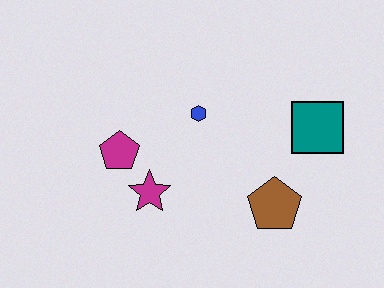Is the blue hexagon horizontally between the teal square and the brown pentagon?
No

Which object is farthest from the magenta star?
The teal square is farthest from the magenta star.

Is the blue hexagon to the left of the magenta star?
No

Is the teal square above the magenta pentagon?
Yes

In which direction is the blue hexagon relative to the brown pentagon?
The blue hexagon is above the brown pentagon.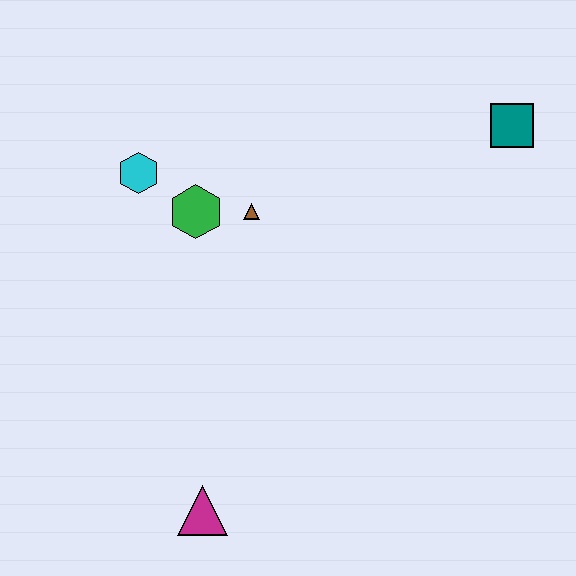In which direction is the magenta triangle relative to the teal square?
The magenta triangle is below the teal square.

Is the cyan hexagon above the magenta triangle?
Yes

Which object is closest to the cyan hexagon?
The green hexagon is closest to the cyan hexagon.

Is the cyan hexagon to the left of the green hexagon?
Yes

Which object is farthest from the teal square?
The magenta triangle is farthest from the teal square.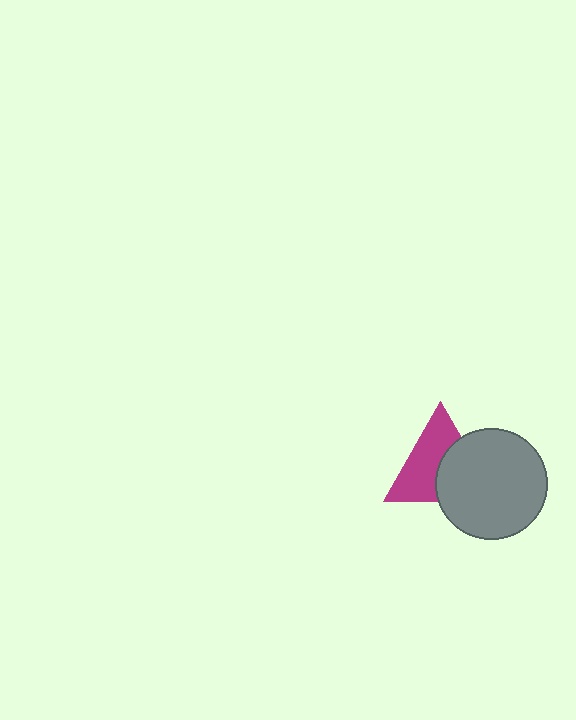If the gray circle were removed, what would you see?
You would see the complete magenta triangle.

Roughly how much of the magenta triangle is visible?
About half of it is visible (roughly 57%).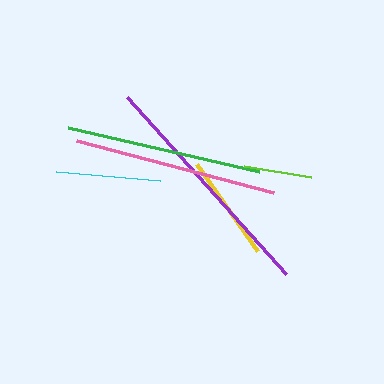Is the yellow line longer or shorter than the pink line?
The pink line is longer than the yellow line.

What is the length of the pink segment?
The pink segment is approximately 204 pixels long.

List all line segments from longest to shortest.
From longest to shortest: purple, pink, green, yellow, cyan, lime.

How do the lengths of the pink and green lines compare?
The pink and green lines are approximately the same length.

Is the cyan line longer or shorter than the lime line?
The cyan line is longer than the lime line.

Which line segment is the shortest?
The lime line is the shortest at approximately 67 pixels.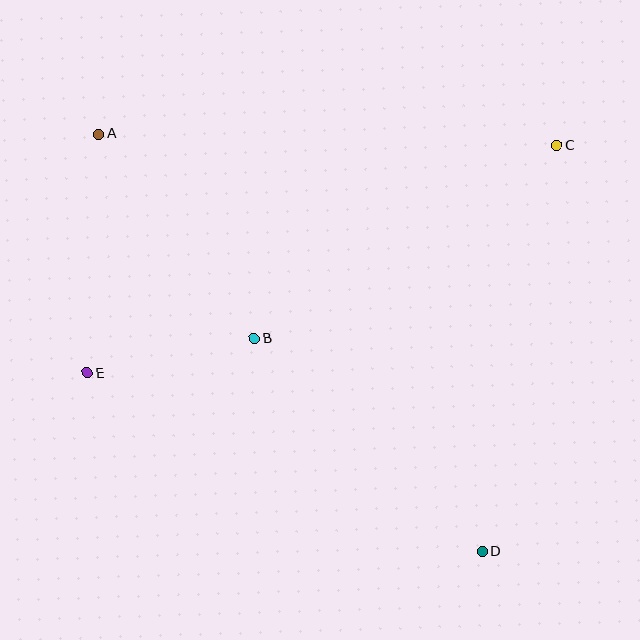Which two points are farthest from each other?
Points A and D are farthest from each other.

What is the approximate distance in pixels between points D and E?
The distance between D and E is approximately 434 pixels.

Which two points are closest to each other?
Points B and E are closest to each other.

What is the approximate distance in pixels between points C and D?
The distance between C and D is approximately 413 pixels.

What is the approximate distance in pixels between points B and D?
The distance between B and D is approximately 312 pixels.